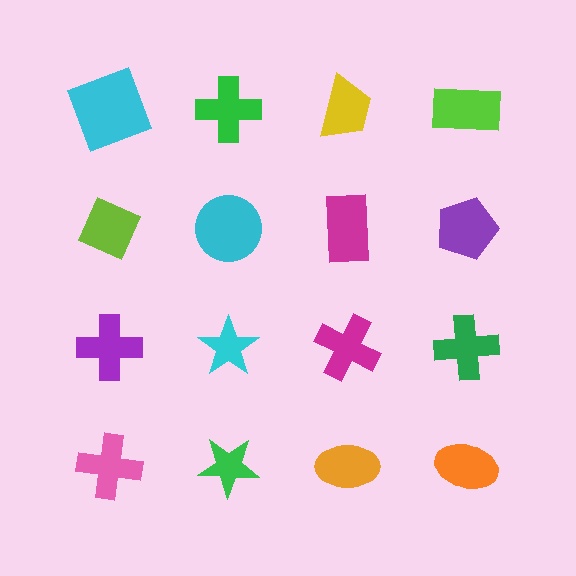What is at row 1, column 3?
A yellow trapezoid.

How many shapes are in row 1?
4 shapes.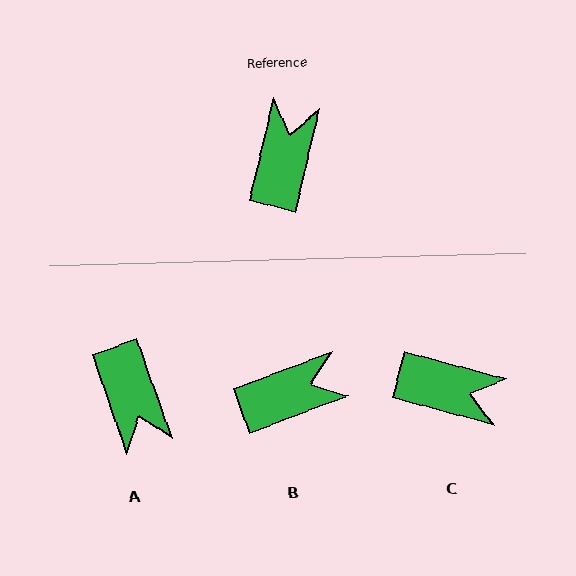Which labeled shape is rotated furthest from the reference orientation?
A, about 147 degrees away.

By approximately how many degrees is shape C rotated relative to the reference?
Approximately 92 degrees clockwise.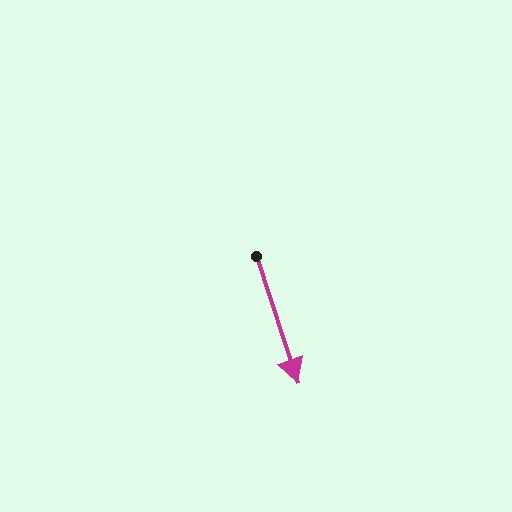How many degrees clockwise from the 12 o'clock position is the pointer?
Approximately 162 degrees.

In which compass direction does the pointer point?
South.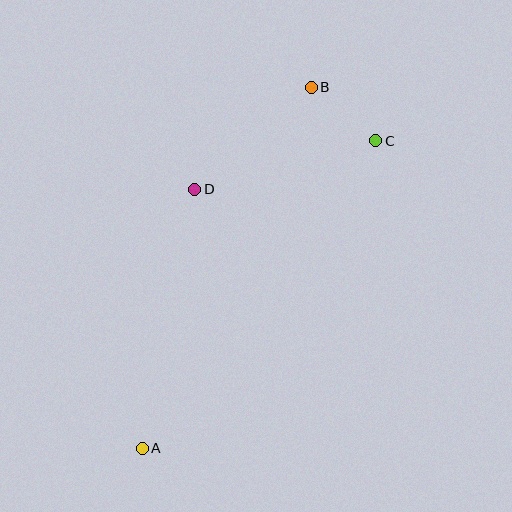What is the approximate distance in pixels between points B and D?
The distance between B and D is approximately 155 pixels.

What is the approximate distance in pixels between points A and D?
The distance between A and D is approximately 264 pixels.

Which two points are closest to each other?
Points B and C are closest to each other.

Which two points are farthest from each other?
Points A and B are farthest from each other.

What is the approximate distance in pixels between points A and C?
The distance between A and C is approximately 386 pixels.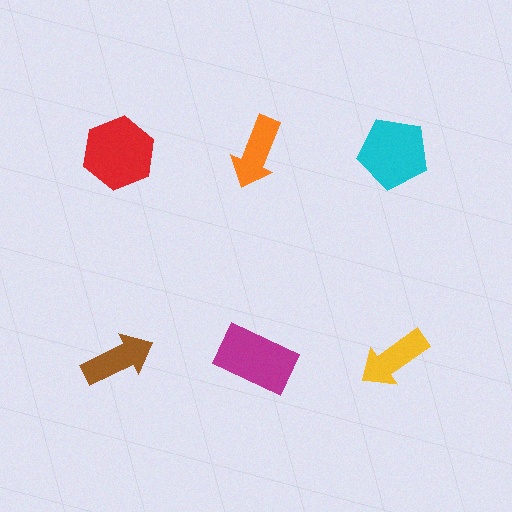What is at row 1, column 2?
An orange arrow.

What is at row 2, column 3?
A yellow arrow.